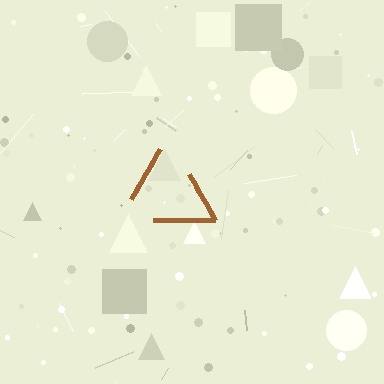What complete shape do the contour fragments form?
The contour fragments form a triangle.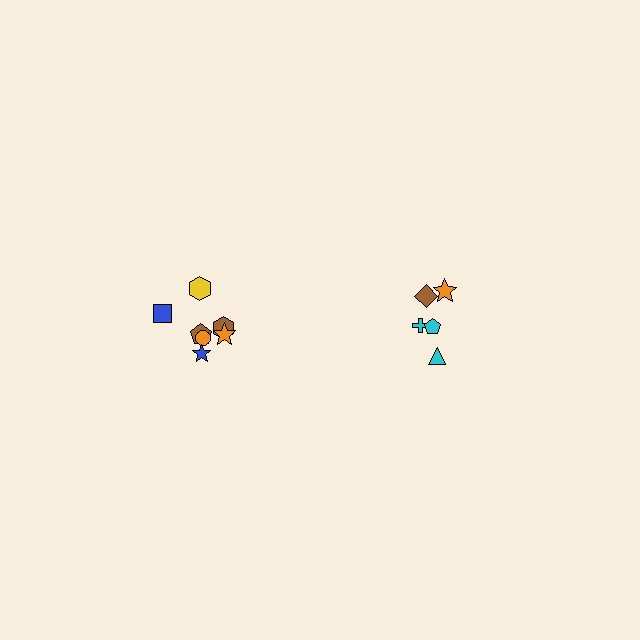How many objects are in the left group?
There are 7 objects.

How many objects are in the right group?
There are 5 objects.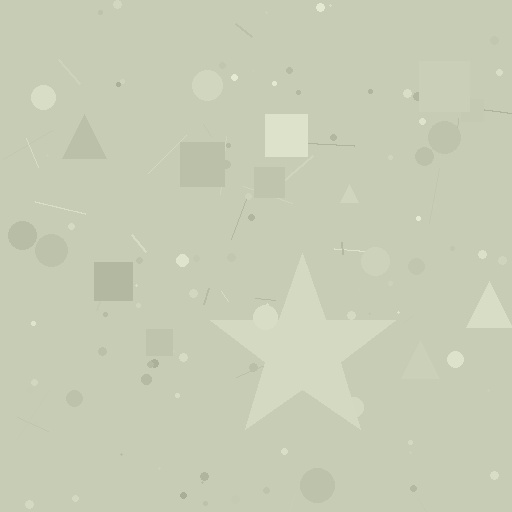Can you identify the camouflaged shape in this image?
The camouflaged shape is a star.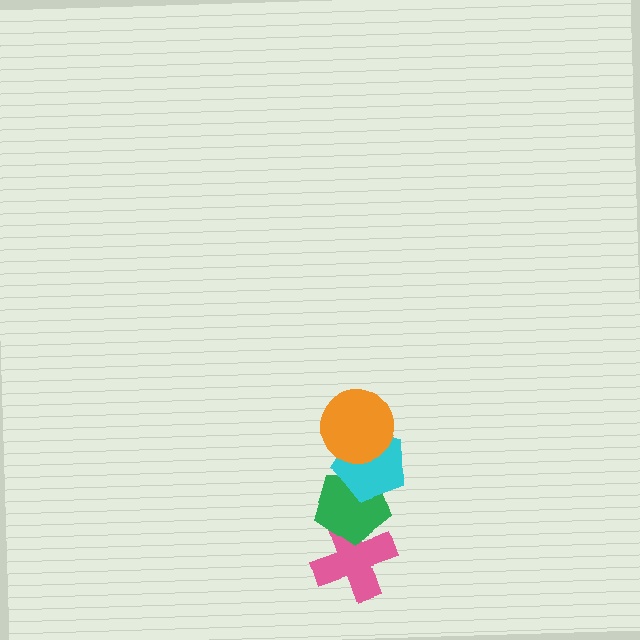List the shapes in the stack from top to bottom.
From top to bottom: the orange circle, the cyan pentagon, the green pentagon, the pink cross.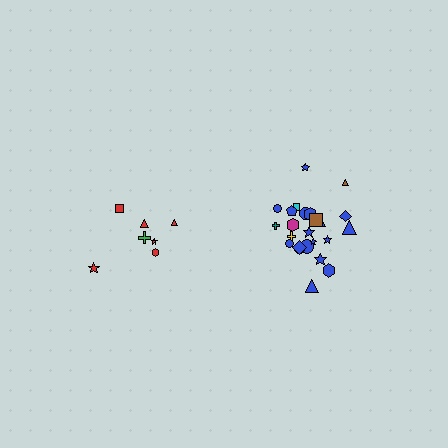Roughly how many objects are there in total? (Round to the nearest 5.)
Roughly 30 objects in total.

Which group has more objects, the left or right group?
The right group.